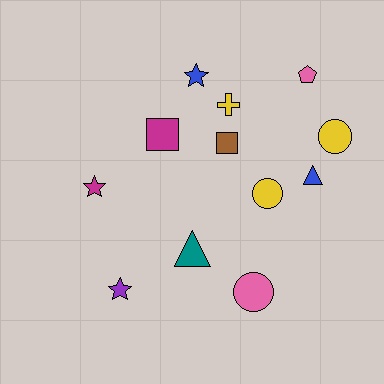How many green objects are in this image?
There are no green objects.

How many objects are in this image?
There are 12 objects.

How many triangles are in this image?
There are 2 triangles.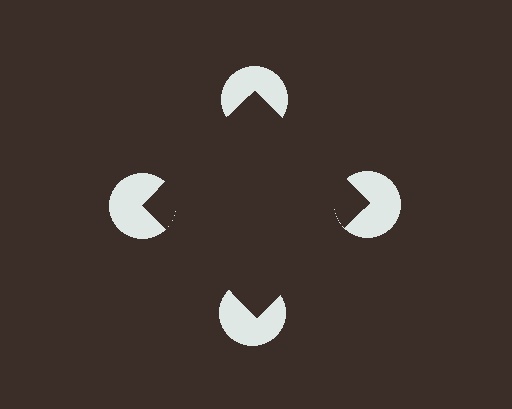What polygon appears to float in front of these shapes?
An illusory square — its edges are inferred from the aligned wedge cuts in the pac-man discs, not physically drawn.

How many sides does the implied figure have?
4 sides.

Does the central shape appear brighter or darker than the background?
It typically appears slightly darker than the background, even though no actual brightness change is drawn.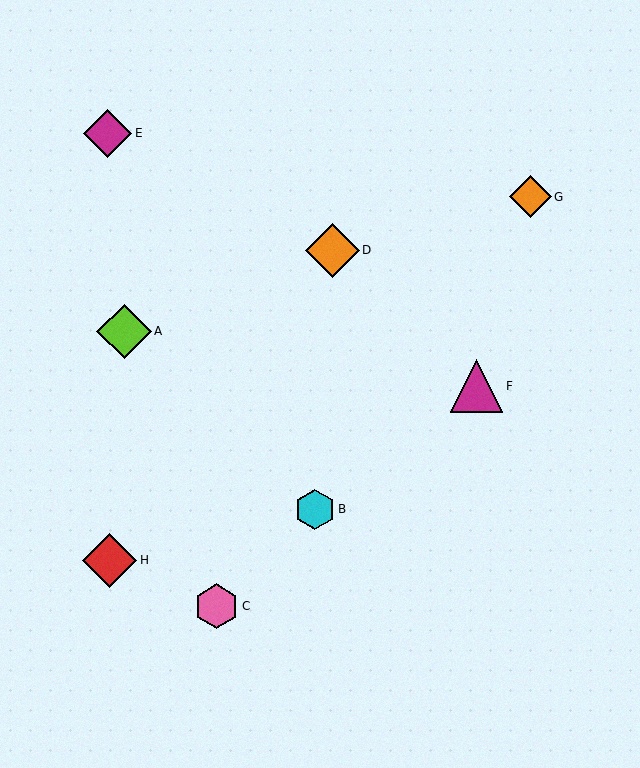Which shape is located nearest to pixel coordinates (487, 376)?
The magenta triangle (labeled F) at (477, 386) is nearest to that location.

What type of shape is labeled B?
Shape B is a cyan hexagon.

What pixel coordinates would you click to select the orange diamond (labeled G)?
Click at (530, 197) to select the orange diamond G.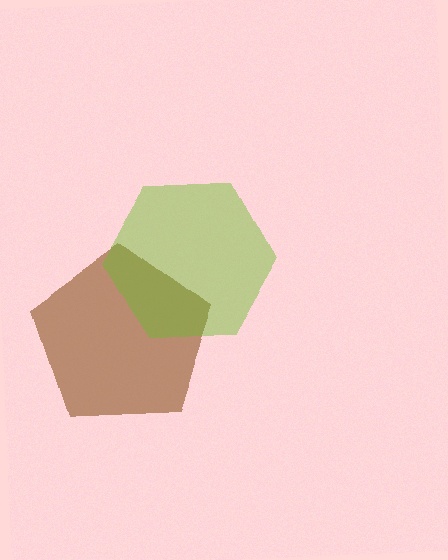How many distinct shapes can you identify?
There are 2 distinct shapes: a brown pentagon, a lime hexagon.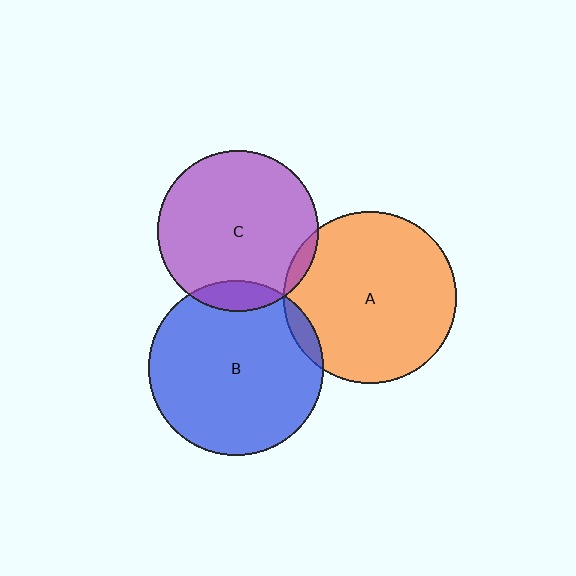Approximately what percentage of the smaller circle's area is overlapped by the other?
Approximately 5%.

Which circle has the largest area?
Circle B (blue).